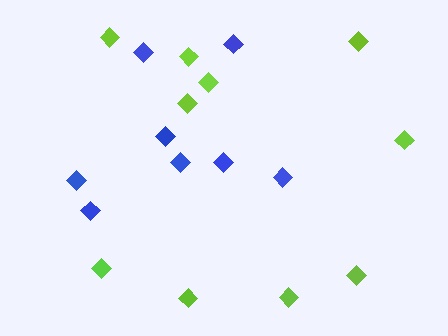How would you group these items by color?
There are 2 groups: one group of lime diamonds (10) and one group of blue diamonds (8).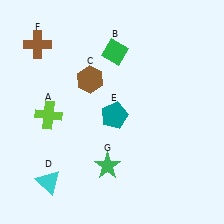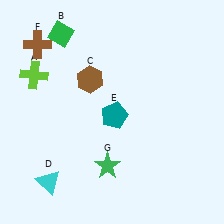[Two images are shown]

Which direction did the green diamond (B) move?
The green diamond (B) moved left.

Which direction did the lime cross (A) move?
The lime cross (A) moved up.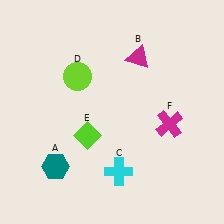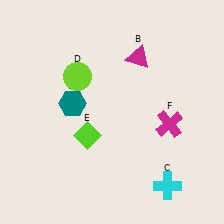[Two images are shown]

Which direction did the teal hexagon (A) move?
The teal hexagon (A) moved up.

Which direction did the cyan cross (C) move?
The cyan cross (C) moved right.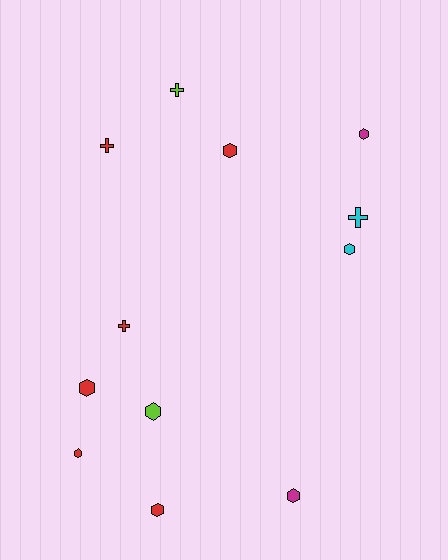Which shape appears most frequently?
Hexagon, with 8 objects.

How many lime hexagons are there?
There is 1 lime hexagon.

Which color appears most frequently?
Red, with 6 objects.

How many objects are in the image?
There are 12 objects.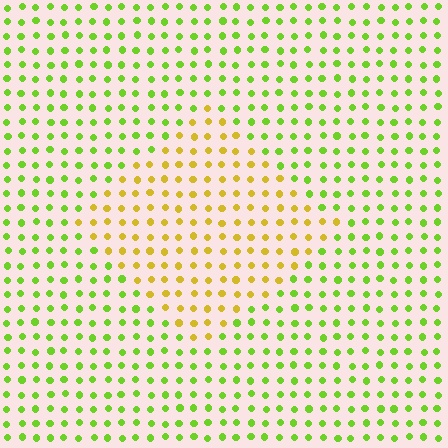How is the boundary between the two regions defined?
The boundary is defined purely by a slight shift in hue (about 45 degrees). Spacing, size, and orientation are identical on both sides.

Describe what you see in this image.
The image is filled with small lime elements in a uniform arrangement. A diamond-shaped region is visible where the elements are tinted to a slightly different hue, forming a subtle color boundary.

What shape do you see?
I see a diamond.